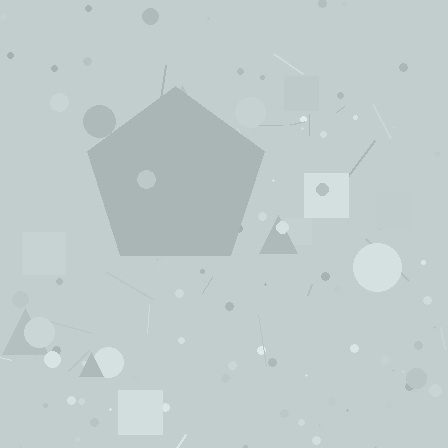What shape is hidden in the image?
A pentagon is hidden in the image.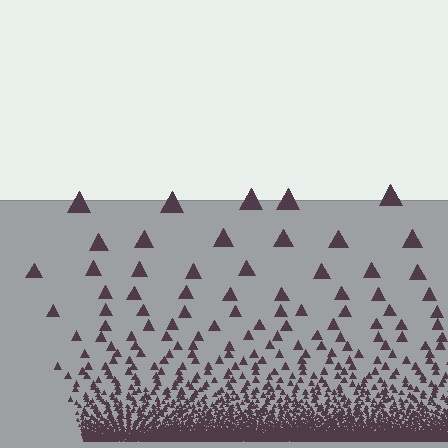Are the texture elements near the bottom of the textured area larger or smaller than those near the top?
Smaller. The gradient is inverted — elements near the bottom are smaller and denser.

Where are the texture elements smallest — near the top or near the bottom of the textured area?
Near the bottom.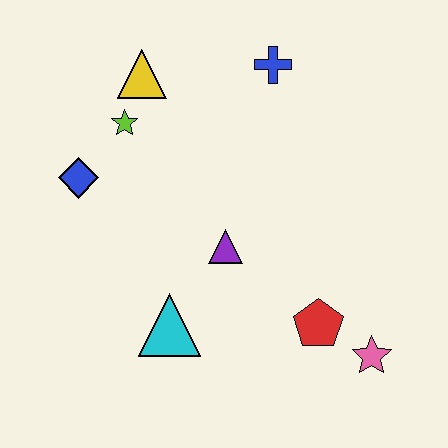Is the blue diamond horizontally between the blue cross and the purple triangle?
No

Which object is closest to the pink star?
The red pentagon is closest to the pink star.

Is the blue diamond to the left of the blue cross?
Yes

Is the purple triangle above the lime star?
No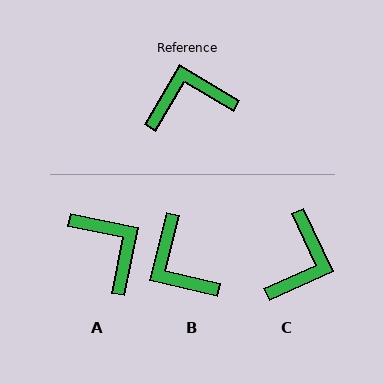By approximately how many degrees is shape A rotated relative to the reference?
Approximately 71 degrees clockwise.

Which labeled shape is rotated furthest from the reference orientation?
C, about 125 degrees away.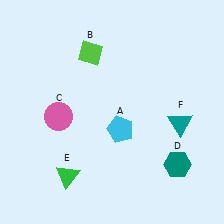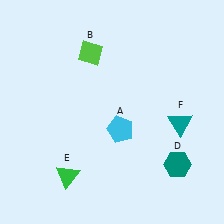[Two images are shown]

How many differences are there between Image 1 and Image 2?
There is 1 difference between the two images.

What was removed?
The pink circle (C) was removed in Image 2.